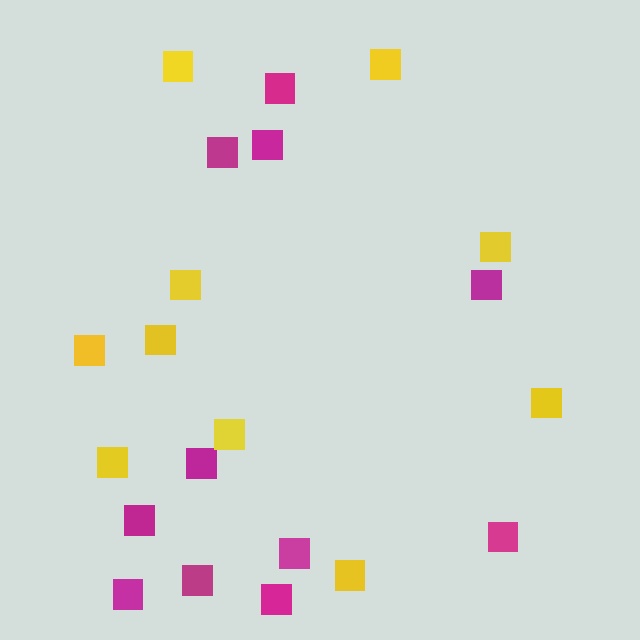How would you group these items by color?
There are 2 groups: one group of magenta squares (11) and one group of yellow squares (10).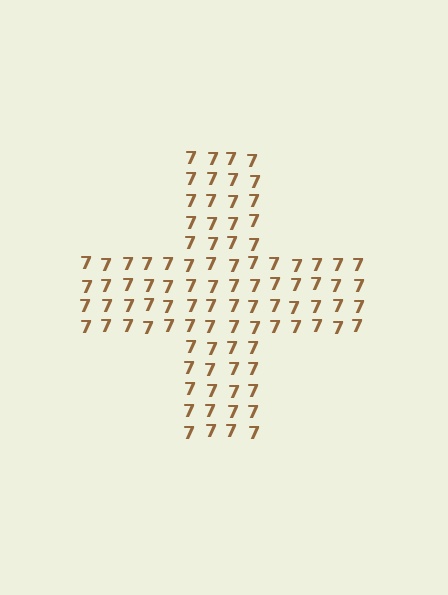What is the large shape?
The large shape is a cross.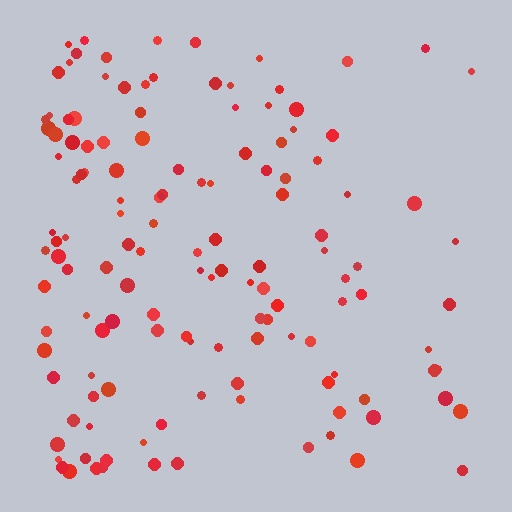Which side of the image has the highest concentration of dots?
The left.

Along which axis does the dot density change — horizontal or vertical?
Horizontal.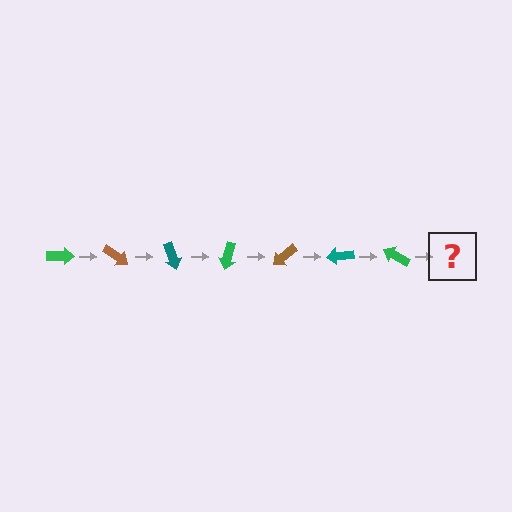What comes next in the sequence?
The next element should be a brown arrow, rotated 245 degrees from the start.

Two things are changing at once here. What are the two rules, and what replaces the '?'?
The two rules are that it rotates 35 degrees each step and the color cycles through green, brown, and teal. The '?' should be a brown arrow, rotated 245 degrees from the start.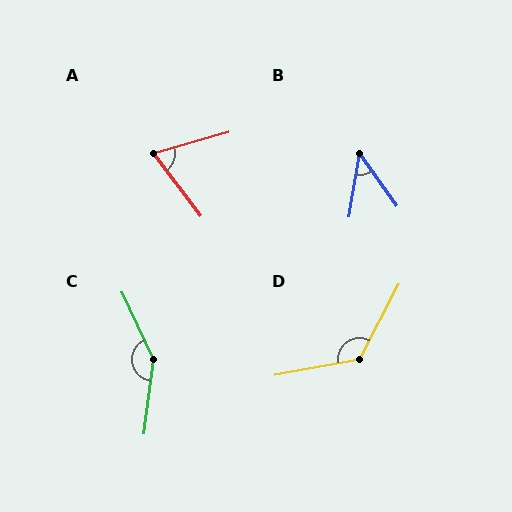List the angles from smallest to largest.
B (44°), A (69°), D (128°), C (147°).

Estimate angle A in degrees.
Approximately 69 degrees.